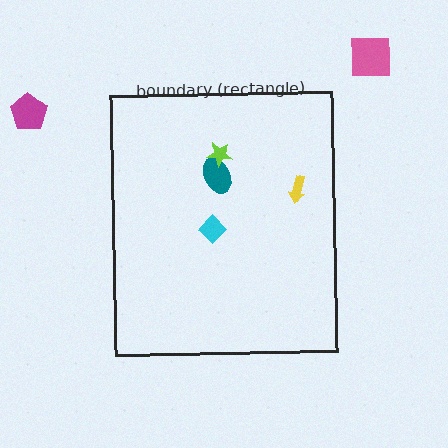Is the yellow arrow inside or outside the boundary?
Inside.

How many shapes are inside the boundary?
4 inside, 2 outside.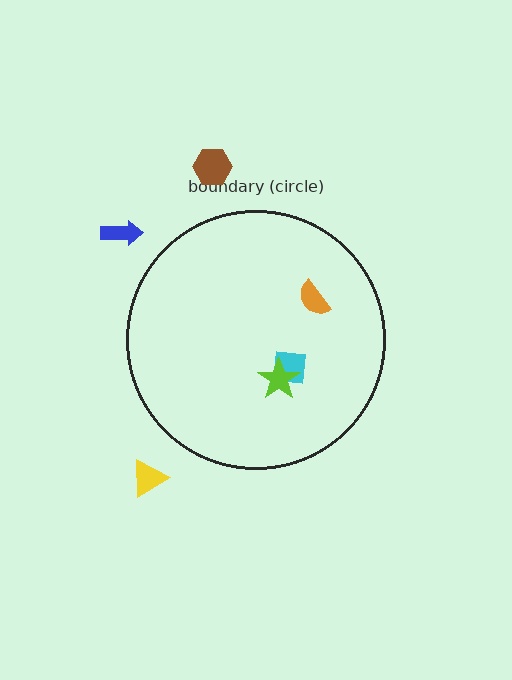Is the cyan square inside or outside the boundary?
Inside.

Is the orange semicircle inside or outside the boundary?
Inside.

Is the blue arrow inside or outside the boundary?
Outside.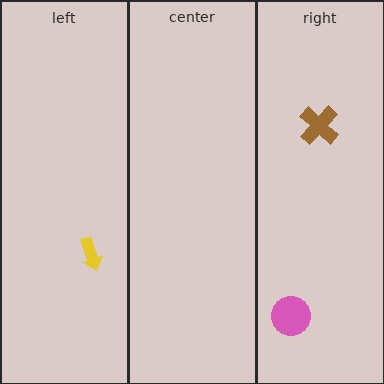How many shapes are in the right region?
2.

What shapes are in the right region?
The brown cross, the pink circle.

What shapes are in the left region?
The yellow arrow.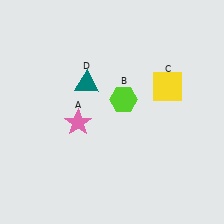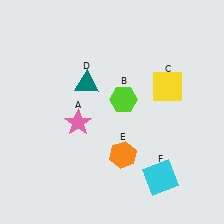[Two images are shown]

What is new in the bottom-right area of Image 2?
A cyan square (F) was added in the bottom-right area of Image 2.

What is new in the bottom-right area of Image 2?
An orange hexagon (E) was added in the bottom-right area of Image 2.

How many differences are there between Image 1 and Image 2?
There are 2 differences between the two images.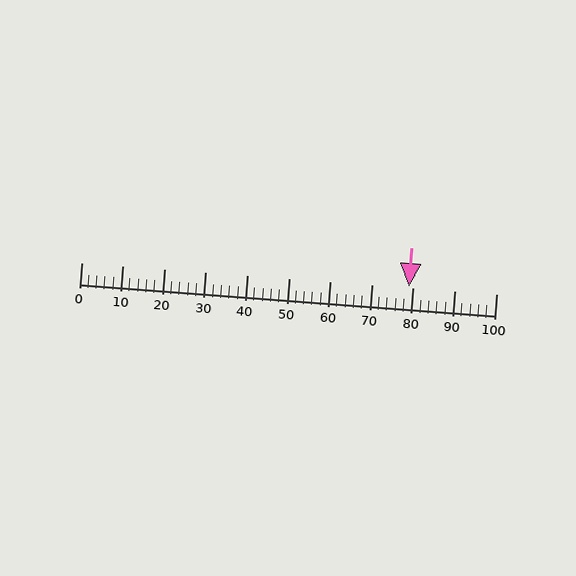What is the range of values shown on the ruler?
The ruler shows values from 0 to 100.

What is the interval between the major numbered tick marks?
The major tick marks are spaced 10 units apart.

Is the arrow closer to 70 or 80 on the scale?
The arrow is closer to 80.